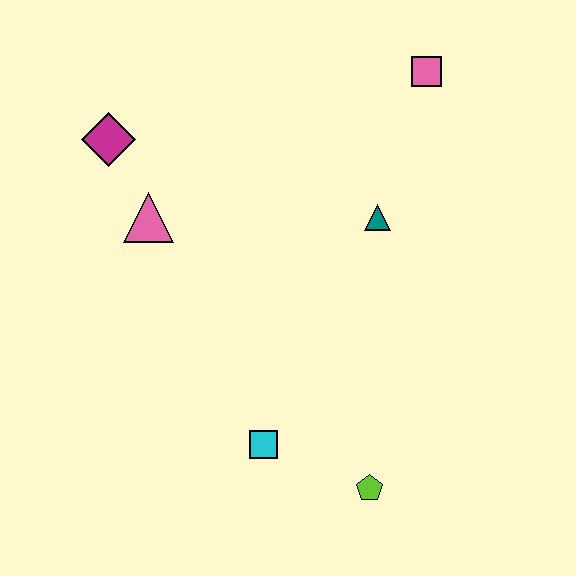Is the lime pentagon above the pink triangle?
No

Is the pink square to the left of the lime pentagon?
No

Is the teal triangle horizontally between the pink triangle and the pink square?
Yes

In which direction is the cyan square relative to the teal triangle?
The cyan square is below the teal triangle.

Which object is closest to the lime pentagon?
The cyan square is closest to the lime pentagon.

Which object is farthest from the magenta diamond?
The lime pentagon is farthest from the magenta diamond.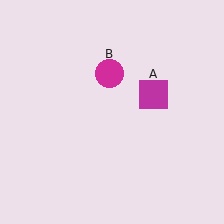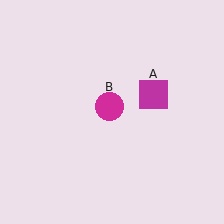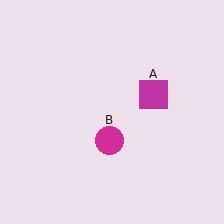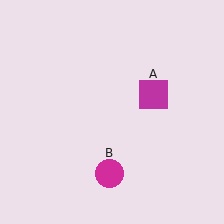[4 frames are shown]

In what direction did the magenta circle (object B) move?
The magenta circle (object B) moved down.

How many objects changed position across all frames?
1 object changed position: magenta circle (object B).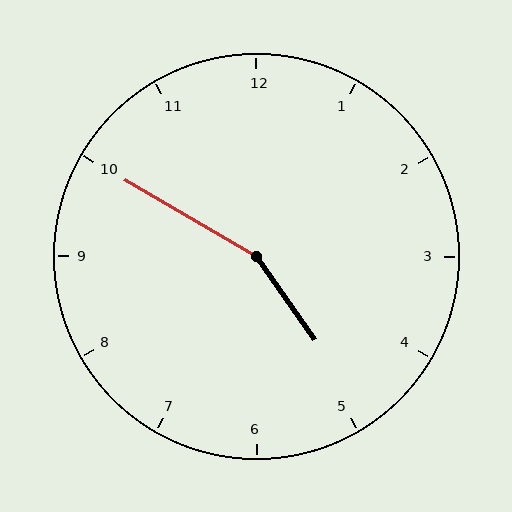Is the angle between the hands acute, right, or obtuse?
It is obtuse.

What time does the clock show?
4:50.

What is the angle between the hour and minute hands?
Approximately 155 degrees.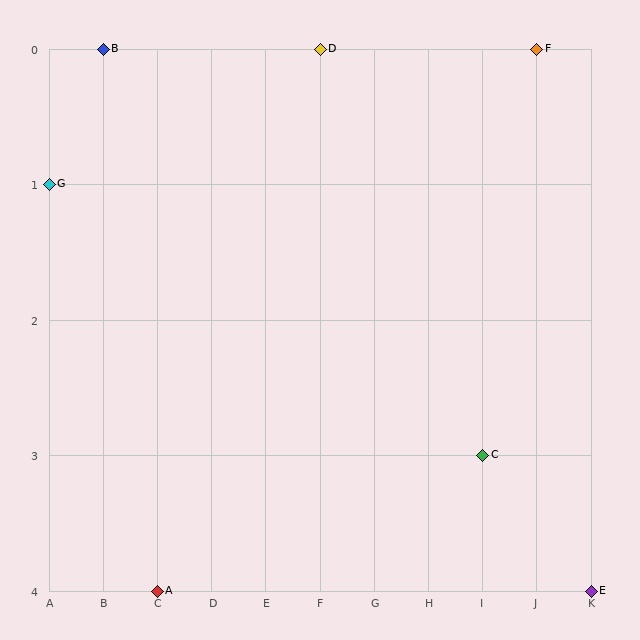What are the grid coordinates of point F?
Point F is at grid coordinates (J, 0).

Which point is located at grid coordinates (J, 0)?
Point F is at (J, 0).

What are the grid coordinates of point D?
Point D is at grid coordinates (F, 0).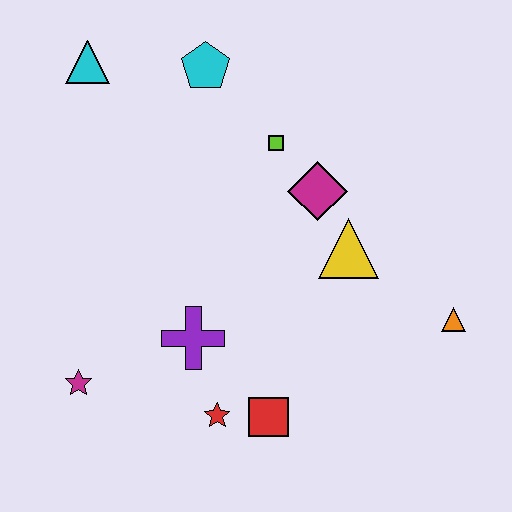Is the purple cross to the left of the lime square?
Yes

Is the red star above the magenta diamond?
No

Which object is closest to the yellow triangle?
The magenta diamond is closest to the yellow triangle.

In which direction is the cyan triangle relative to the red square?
The cyan triangle is above the red square.